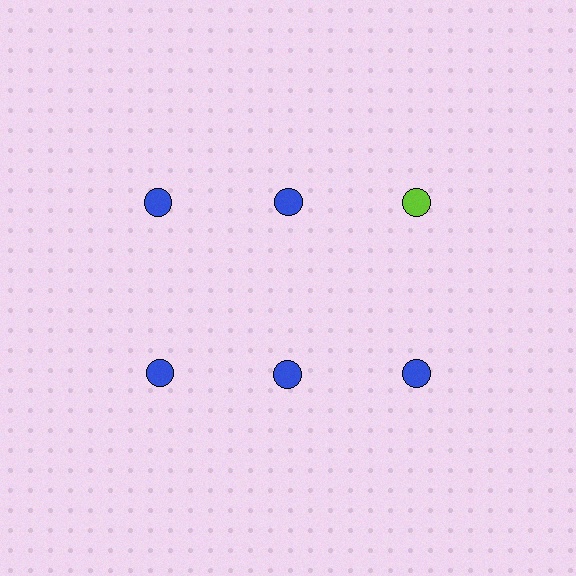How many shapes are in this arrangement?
There are 6 shapes arranged in a grid pattern.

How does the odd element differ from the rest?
It has a different color: lime instead of blue.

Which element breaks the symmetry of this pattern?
The lime circle in the top row, center column breaks the symmetry. All other shapes are blue circles.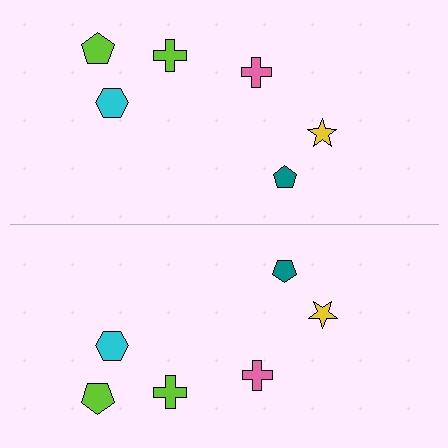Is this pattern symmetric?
Yes, this pattern has bilateral (reflection) symmetry.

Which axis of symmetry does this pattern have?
The pattern has a horizontal axis of symmetry running through the center of the image.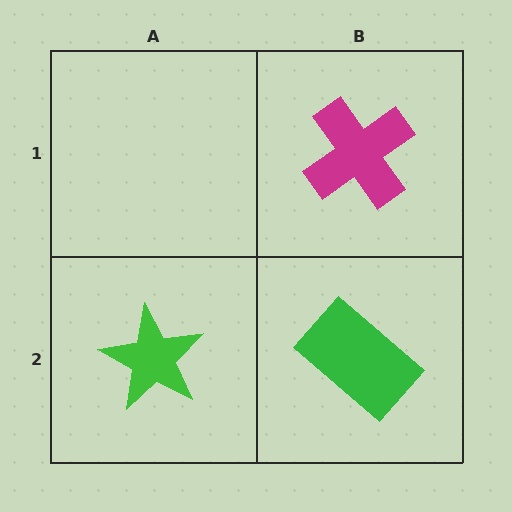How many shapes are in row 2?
2 shapes.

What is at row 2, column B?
A green rectangle.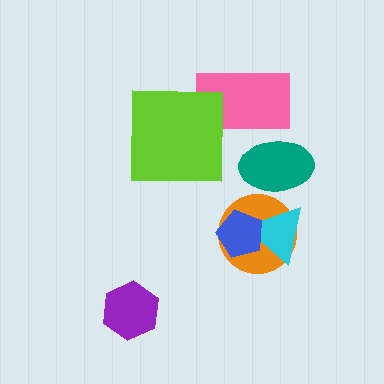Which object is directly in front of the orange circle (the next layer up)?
The cyan triangle is directly in front of the orange circle.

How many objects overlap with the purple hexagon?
0 objects overlap with the purple hexagon.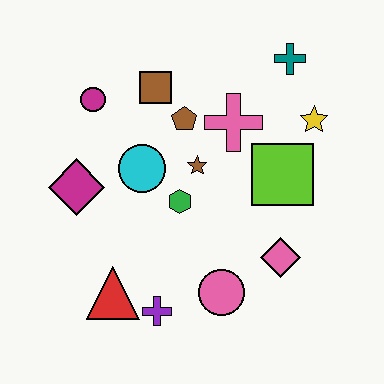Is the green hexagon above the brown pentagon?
No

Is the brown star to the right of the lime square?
No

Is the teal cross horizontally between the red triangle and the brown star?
No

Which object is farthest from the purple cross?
The teal cross is farthest from the purple cross.